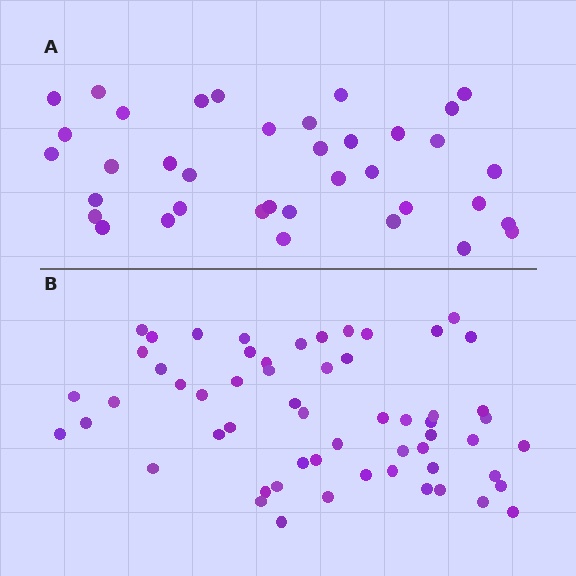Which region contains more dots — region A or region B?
Region B (the bottom region) has more dots.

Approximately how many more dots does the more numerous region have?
Region B has approximately 20 more dots than region A.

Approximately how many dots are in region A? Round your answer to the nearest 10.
About 40 dots. (The exact count is 37, which rounds to 40.)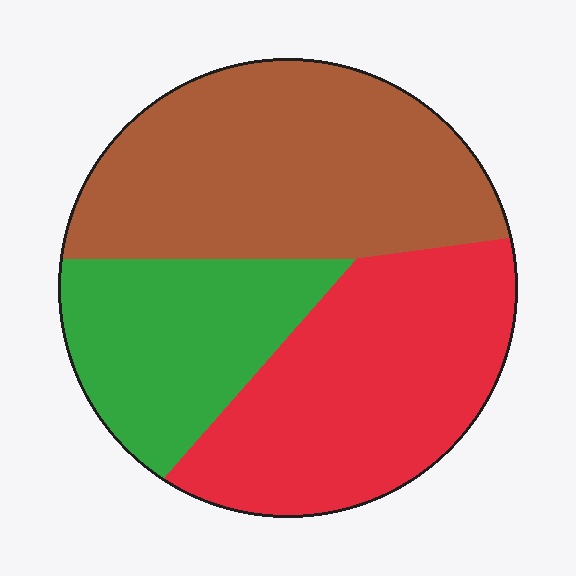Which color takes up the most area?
Brown, at roughly 40%.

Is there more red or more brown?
Brown.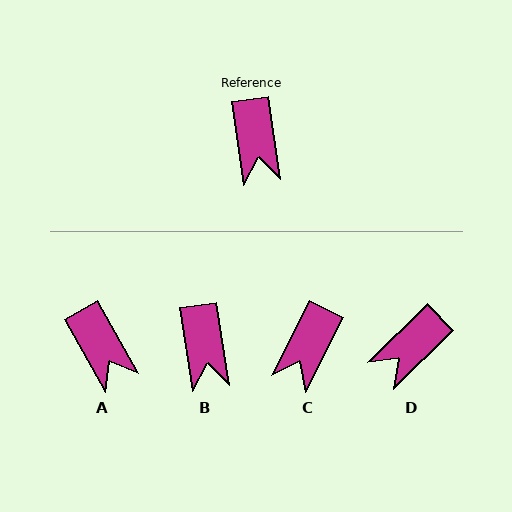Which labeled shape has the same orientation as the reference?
B.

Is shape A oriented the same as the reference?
No, it is off by about 21 degrees.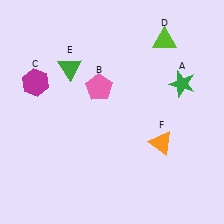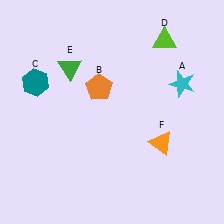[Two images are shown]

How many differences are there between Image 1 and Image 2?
There are 3 differences between the two images.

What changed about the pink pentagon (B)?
In Image 1, B is pink. In Image 2, it changed to orange.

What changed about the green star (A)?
In Image 1, A is green. In Image 2, it changed to cyan.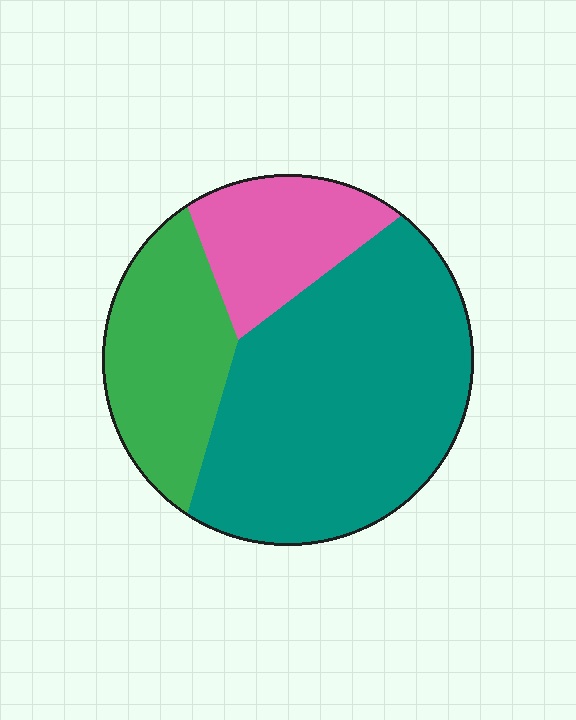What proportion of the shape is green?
Green covers 25% of the shape.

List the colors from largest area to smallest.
From largest to smallest: teal, green, pink.